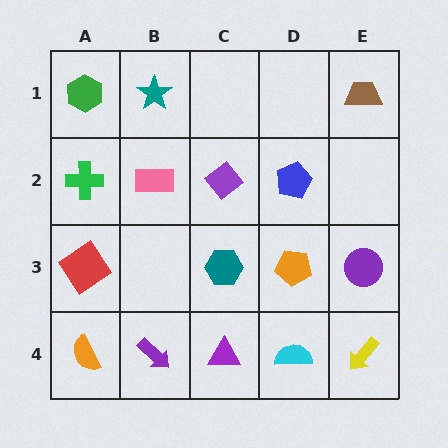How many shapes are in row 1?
3 shapes.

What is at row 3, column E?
A purple circle.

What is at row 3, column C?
A teal hexagon.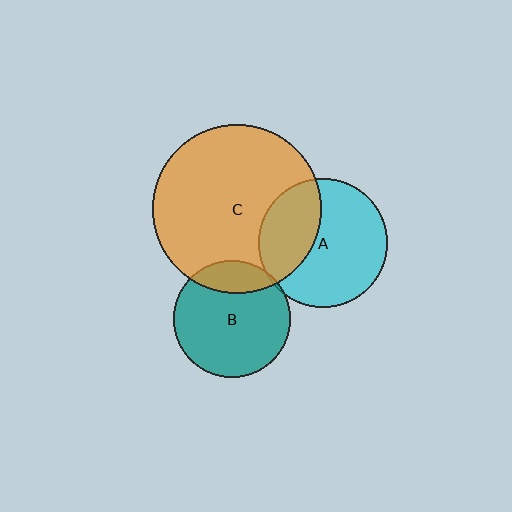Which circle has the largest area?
Circle C (orange).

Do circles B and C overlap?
Yes.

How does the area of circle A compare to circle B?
Approximately 1.2 times.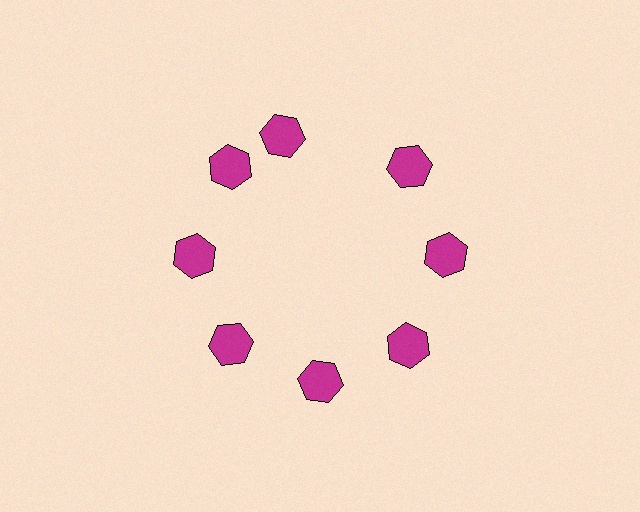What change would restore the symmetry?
The symmetry would be restored by rotating it back into even spacing with its neighbors so that all 8 hexagons sit at equal angles and equal distance from the center.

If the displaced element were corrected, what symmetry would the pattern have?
It would have 8-fold rotational symmetry — the pattern would map onto itself every 45 degrees.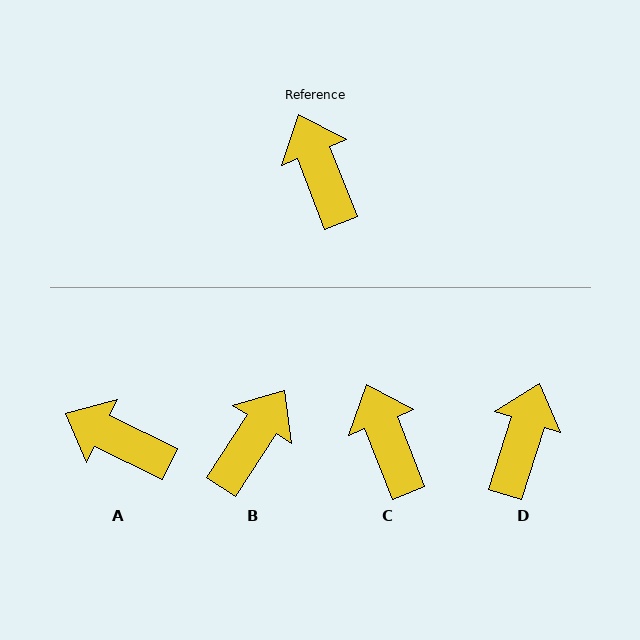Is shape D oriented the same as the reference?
No, it is off by about 39 degrees.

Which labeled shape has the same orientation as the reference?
C.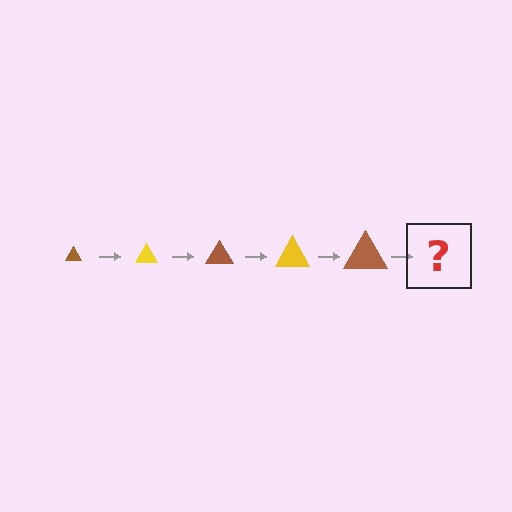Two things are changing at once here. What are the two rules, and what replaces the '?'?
The two rules are that the triangle grows larger each step and the color cycles through brown and yellow. The '?' should be a yellow triangle, larger than the previous one.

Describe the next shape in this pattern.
It should be a yellow triangle, larger than the previous one.